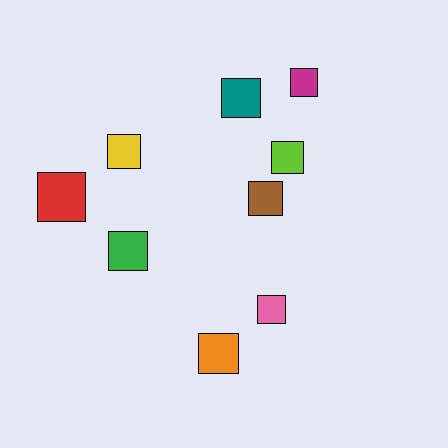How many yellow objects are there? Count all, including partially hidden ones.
There is 1 yellow object.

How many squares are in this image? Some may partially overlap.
There are 9 squares.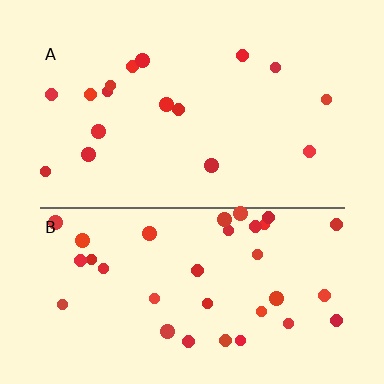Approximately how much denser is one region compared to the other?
Approximately 2.1× — region B over region A.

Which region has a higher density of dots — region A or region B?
B (the bottom).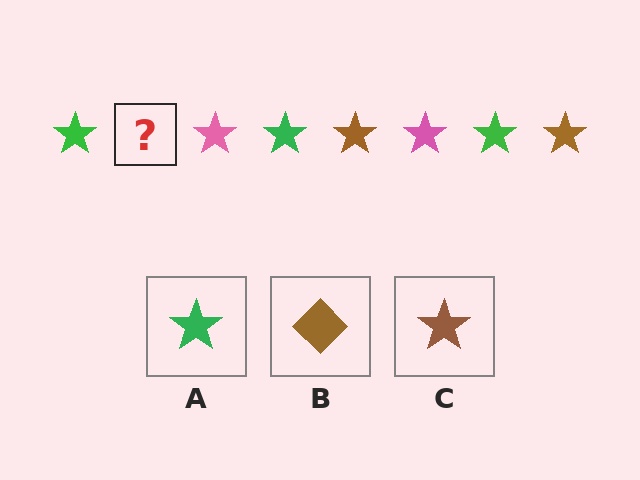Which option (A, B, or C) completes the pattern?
C.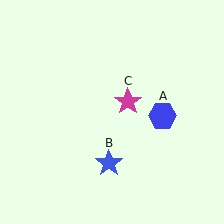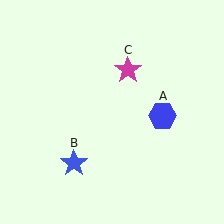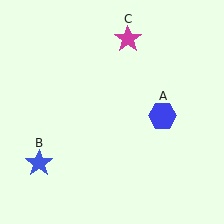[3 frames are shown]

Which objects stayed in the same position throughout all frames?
Blue hexagon (object A) remained stationary.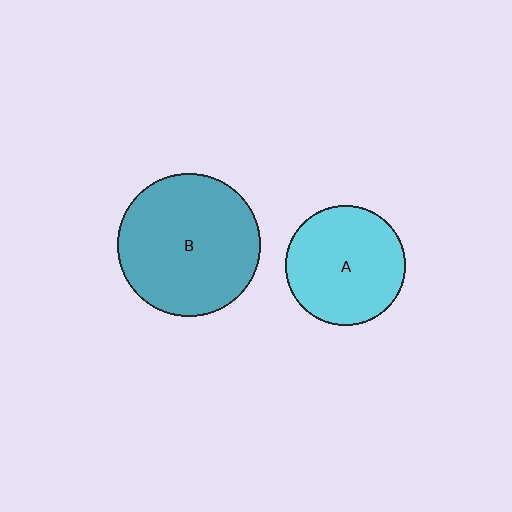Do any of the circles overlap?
No, none of the circles overlap.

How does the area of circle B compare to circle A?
Approximately 1.4 times.